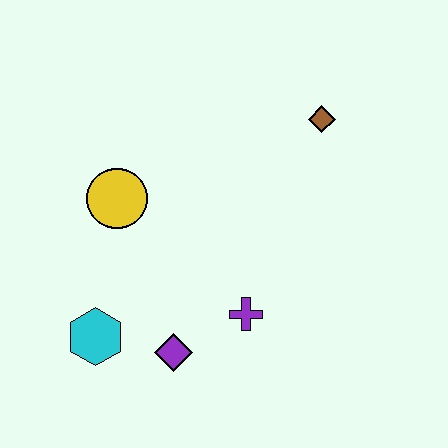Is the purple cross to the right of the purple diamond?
Yes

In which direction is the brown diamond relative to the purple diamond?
The brown diamond is above the purple diamond.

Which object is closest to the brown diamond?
The purple cross is closest to the brown diamond.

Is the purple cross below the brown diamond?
Yes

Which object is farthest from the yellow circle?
The brown diamond is farthest from the yellow circle.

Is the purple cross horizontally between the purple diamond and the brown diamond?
Yes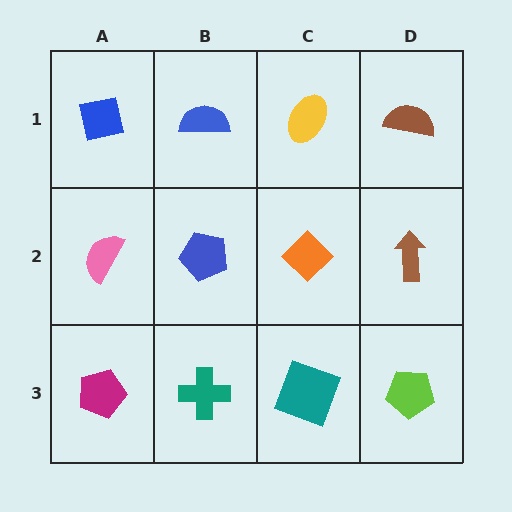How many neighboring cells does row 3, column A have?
2.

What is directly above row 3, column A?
A pink semicircle.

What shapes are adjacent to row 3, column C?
An orange diamond (row 2, column C), a teal cross (row 3, column B), a lime pentagon (row 3, column D).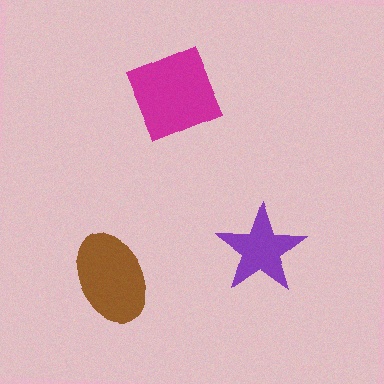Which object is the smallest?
The purple star.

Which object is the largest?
The magenta square.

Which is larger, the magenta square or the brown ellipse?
The magenta square.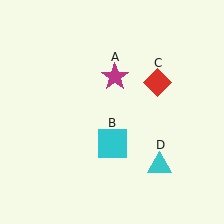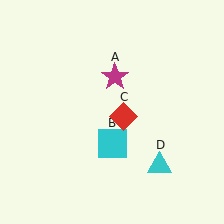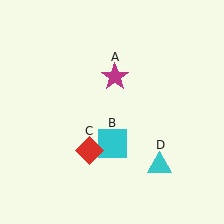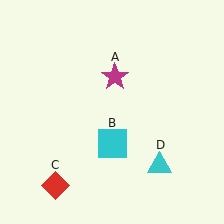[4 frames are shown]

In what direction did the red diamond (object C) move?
The red diamond (object C) moved down and to the left.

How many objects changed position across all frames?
1 object changed position: red diamond (object C).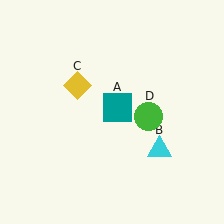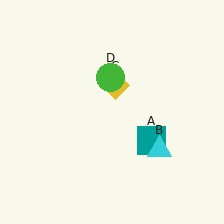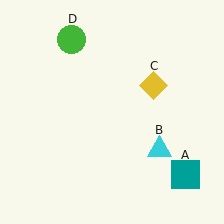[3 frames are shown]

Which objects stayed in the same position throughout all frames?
Cyan triangle (object B) remained stationary.